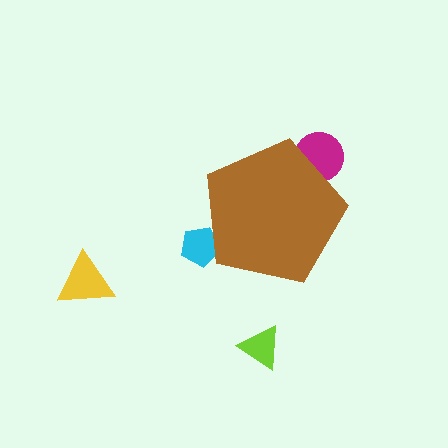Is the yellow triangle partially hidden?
No, the yellow triangle is fully visible.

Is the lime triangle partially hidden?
No, the lime triangle is fully visible.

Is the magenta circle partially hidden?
Yes, the magenta circle is partially hidden behind the brown pentagon.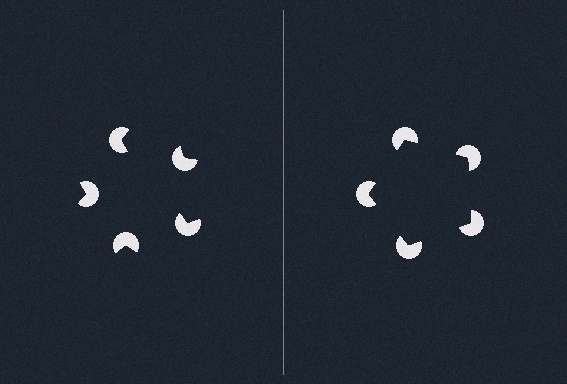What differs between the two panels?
The pac-man discs are positioned identically on both sides; only the wedge orientations differ. On the right they align to a pentagon; on the left they are misaligned.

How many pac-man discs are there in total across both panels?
10 — 5 on each side.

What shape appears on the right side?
An illusory pentagon.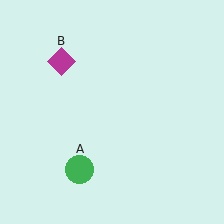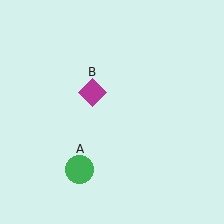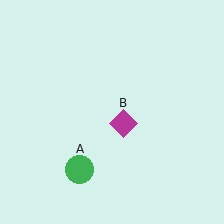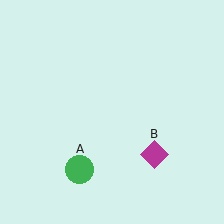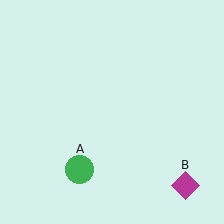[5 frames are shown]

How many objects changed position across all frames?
1 object changed position: magenta diamond (object B).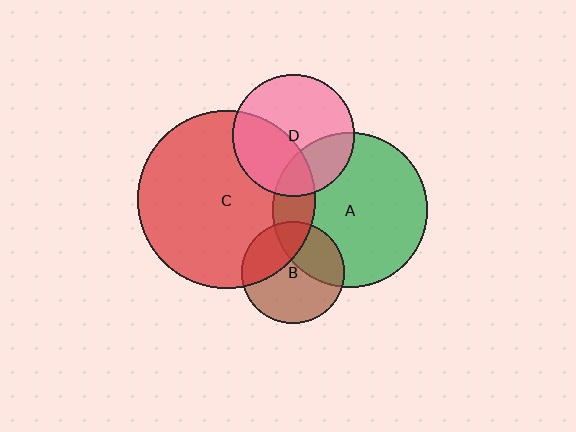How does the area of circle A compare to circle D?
Approximately 1.6 times.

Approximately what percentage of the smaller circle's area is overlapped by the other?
Approximately 15%.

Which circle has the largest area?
Circle C (red).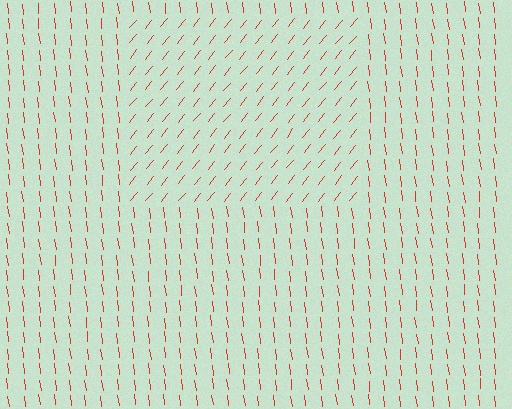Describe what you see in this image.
The image is filled with small red line segments. A rectangle region in the image has lines oriented differently from the surrounding lines, creating a visible texture boundary.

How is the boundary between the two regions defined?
The boundary is defined purely by a change in line orientation (approximately 45 degrees difference). All lines are the same color and thickness.